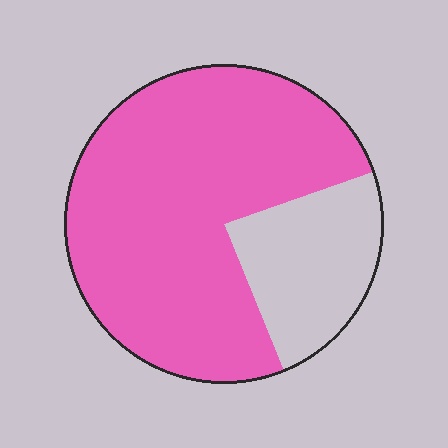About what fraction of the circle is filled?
About three quarters (3/4).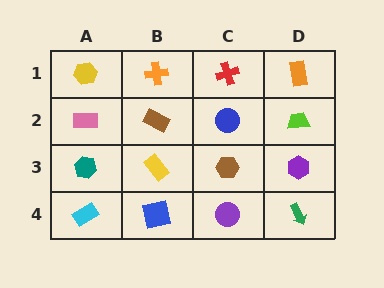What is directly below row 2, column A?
A teal hexagon.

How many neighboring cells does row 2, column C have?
4.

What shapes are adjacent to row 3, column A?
A pink rectangle (row 2, column A), a cyan rectangle (row 4, column A), a yellow rectangle (row 3, column B).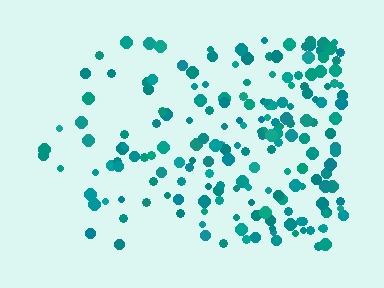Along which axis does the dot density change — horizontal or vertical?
Horizontal.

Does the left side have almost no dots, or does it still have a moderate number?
Still a moderate number, just noticeably fewer than the right.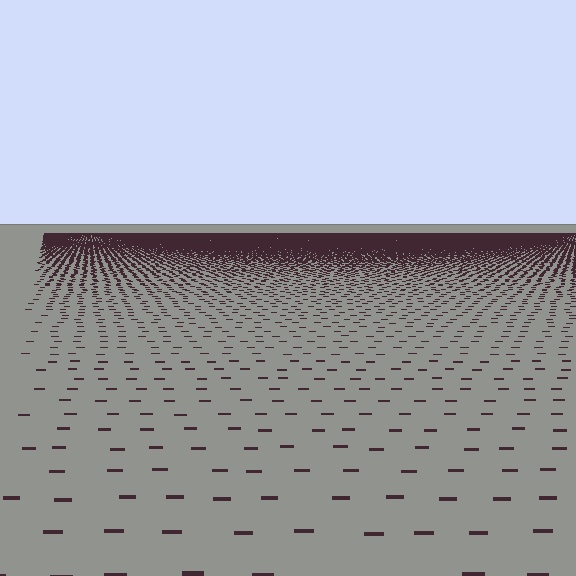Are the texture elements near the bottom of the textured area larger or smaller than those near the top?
Larger. Near the bottom, elements are closer to the viewer and appear at a bigger on-screen size.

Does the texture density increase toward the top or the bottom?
Density increases toward the top.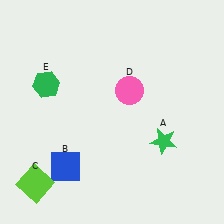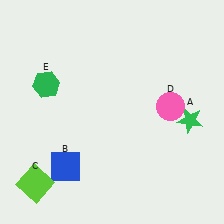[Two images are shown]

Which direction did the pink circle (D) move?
The pink circle (D) moved right.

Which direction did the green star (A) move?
The green star (A) moved right.